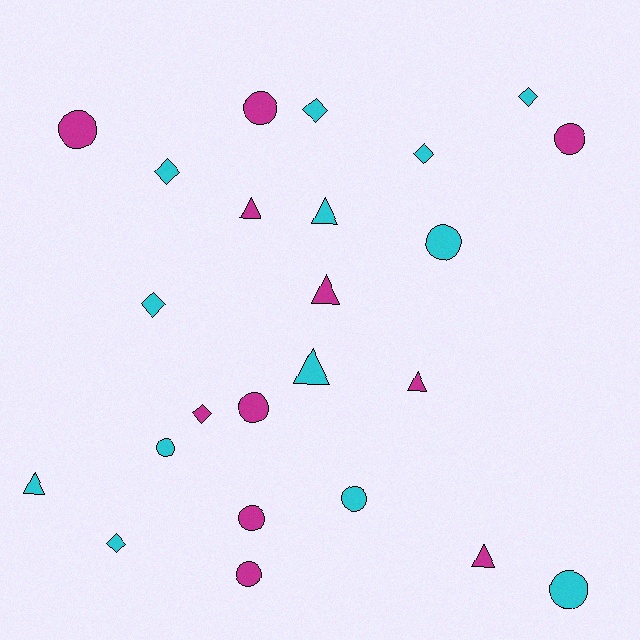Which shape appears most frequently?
Circle, with 10 objects.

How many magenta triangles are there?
There are 4 magenta triangles.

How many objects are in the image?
There are 24 objects.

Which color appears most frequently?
Cyan, with 13 objects.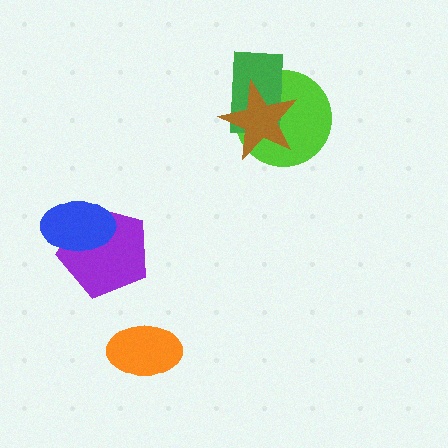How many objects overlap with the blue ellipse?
1 object overlaps with the blue ellipse.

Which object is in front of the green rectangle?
The brown star is in front of the green rectangle.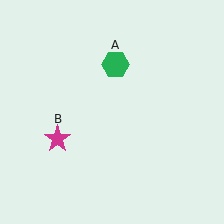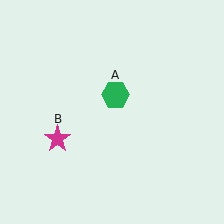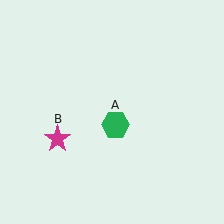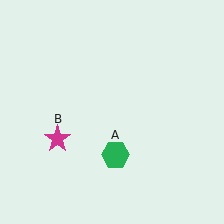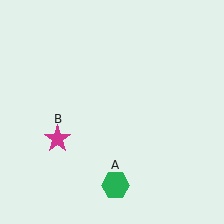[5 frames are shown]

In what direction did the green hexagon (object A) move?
The green hexagon (object A) moved down.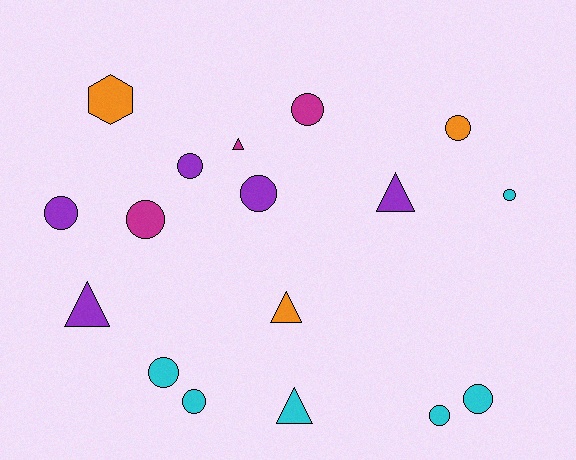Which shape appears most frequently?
Circle, with 11 objects.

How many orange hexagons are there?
There is 1 orange hexagon.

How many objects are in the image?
There are 17 objects.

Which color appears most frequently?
Cyan, with 6 objects.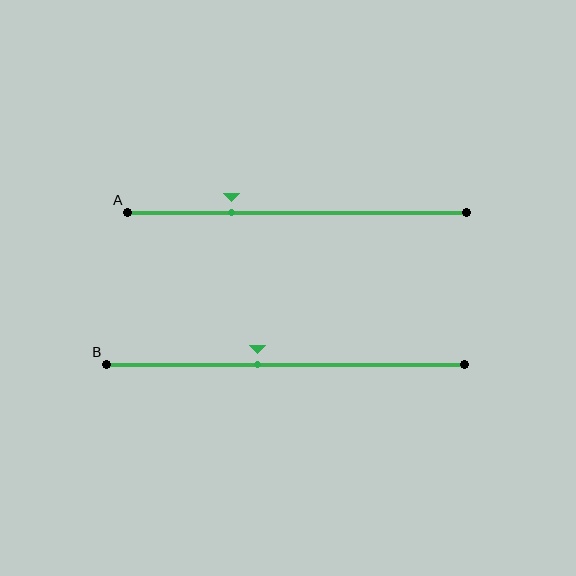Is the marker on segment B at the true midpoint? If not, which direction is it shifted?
No, the marker on segment B is shifted to the left by about 8% of the segment length.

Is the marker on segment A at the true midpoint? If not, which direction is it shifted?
No, the marker on segment A is shifted to the left by about 19% of the segment length.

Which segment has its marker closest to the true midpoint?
Segment B has its marker closest to the true midpoint.